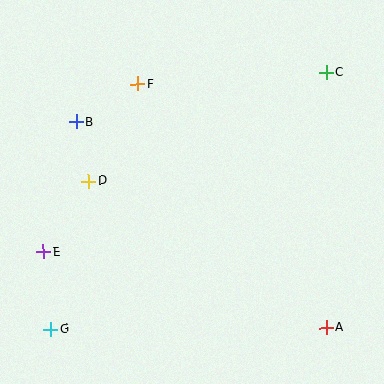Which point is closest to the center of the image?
Point D at (88, 181) is closest to the center.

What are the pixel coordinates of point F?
Point F is at (138, 84).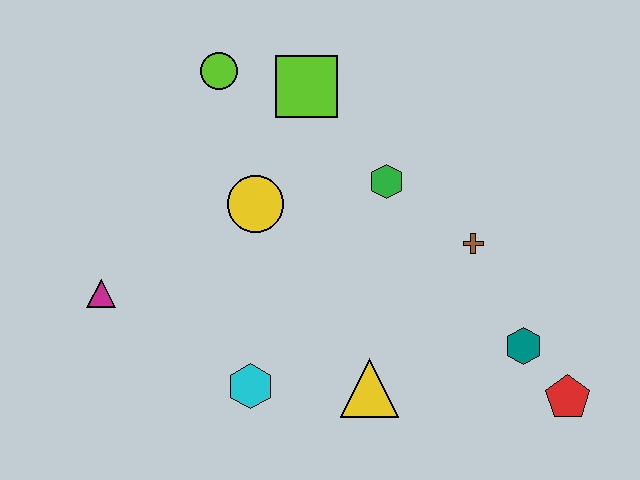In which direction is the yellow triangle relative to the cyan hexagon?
The yellow triangle is to the right of the cyan hexagon.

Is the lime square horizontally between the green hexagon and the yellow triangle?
No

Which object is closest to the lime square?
The lime circle is closest to the lime square.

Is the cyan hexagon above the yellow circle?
No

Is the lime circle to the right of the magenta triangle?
Yes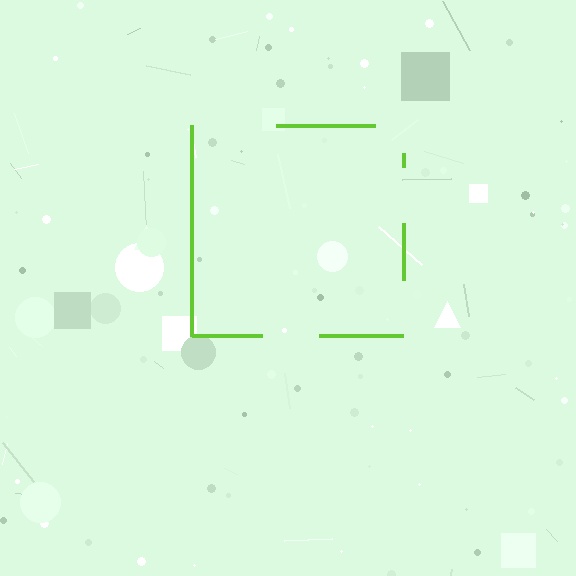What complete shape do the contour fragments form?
The contour fragments form a square.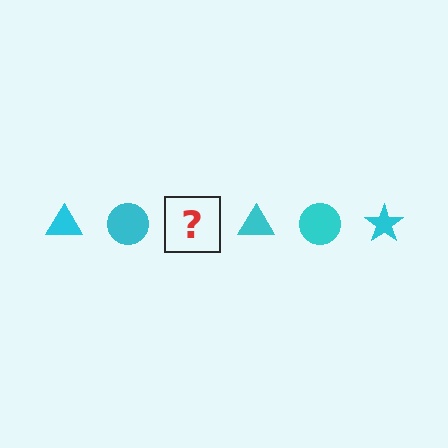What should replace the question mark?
The question mark should be replaced with a cyan star.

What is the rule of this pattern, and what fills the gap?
The rule is that the pattern cycles through triangle, circle, star shapes in cyan. The gap should be filled with a cyan star.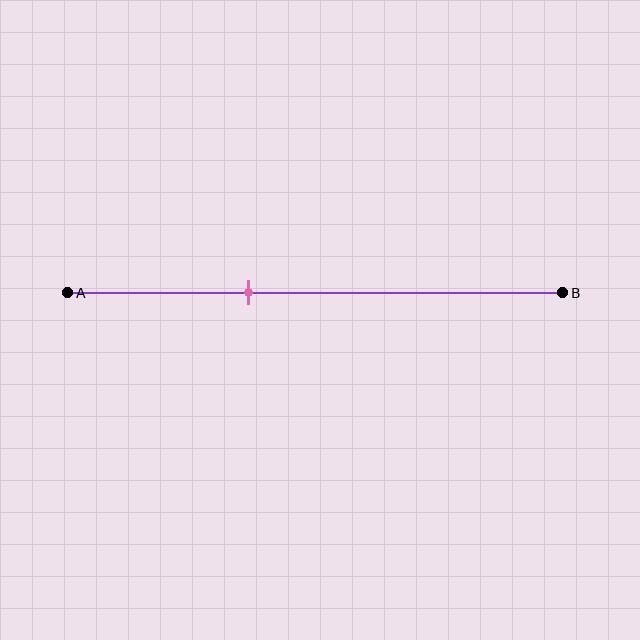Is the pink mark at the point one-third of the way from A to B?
No, the mark is at about 35% from A, not at the 33% one-third point.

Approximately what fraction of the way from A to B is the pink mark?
The pink mark is approximately 35% of the way from A to B.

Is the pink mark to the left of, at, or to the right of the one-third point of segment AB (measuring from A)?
The pink mark is to the right of the one-third point of segment AB.